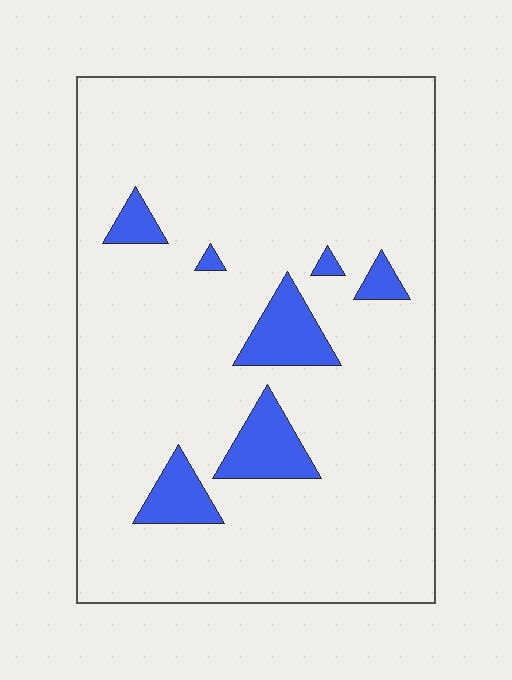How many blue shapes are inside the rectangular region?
7.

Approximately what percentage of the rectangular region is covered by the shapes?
Approximately 10%.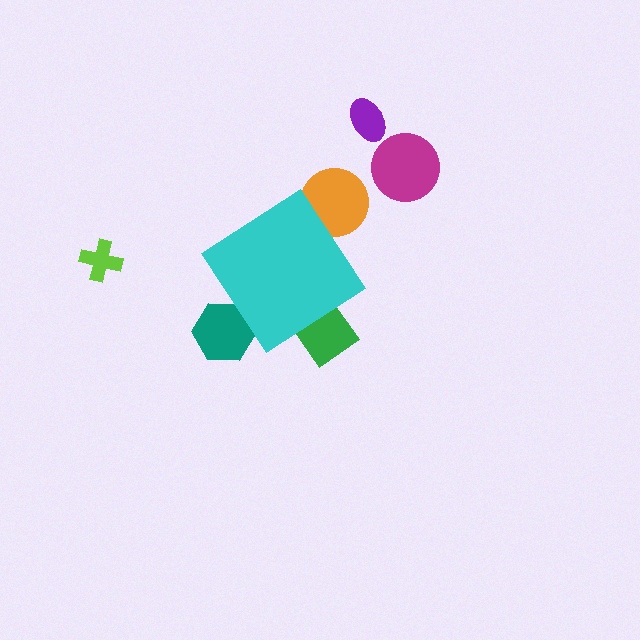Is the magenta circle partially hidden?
No, the magenta circle is fully visible.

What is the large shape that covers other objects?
A cyan diamond.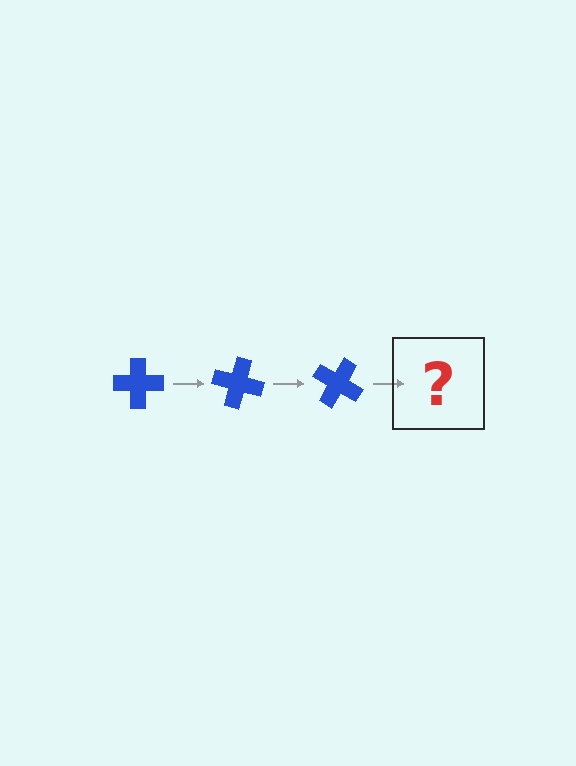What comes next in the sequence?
The next element should be a blue cross rotated 45 degrees.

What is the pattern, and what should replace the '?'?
The pattern is that the cross rotates 15 degrees each step. The '?' should be a blue cross rotated 45 degrees.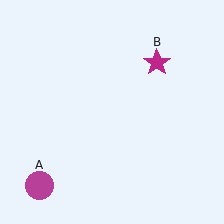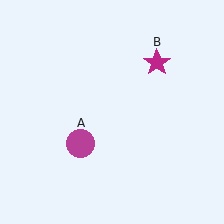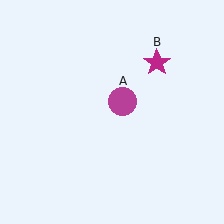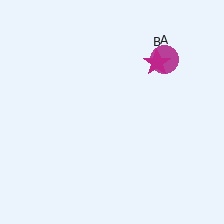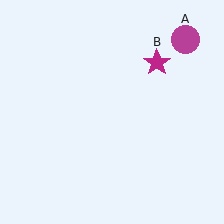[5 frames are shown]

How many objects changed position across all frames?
1 object changed position: magenta circle (object A).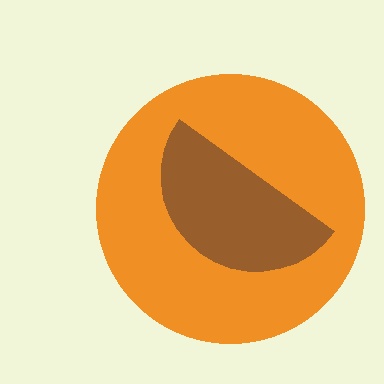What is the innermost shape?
The brown semicircle.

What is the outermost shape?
The orange circle.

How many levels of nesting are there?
2.